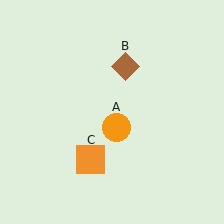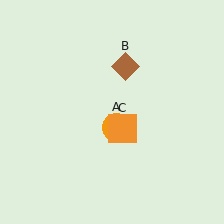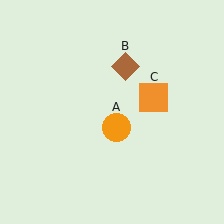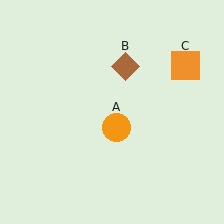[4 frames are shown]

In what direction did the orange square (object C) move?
The orange square (object C) moved up and to the right.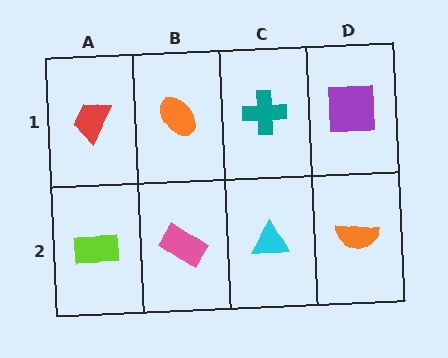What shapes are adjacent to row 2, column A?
A red trapezoid (row 1, column A), a pink rectangle (row 2, column B).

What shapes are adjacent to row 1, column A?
A lime rectangle (row 2, column A), an orange ellipse (row 1, column B).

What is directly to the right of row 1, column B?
A teal cross.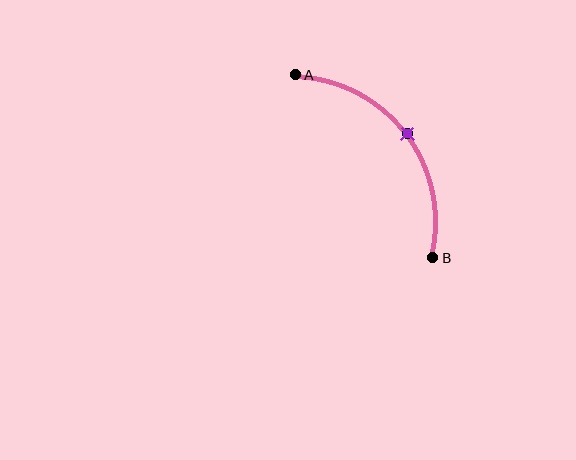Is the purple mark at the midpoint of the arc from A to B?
Yes. The purple mark lies on the arc at equal arc-length from both A and B — it is the arc midpoint.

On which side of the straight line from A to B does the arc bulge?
The arc bulges above and to the right of the straight line connecting A and B.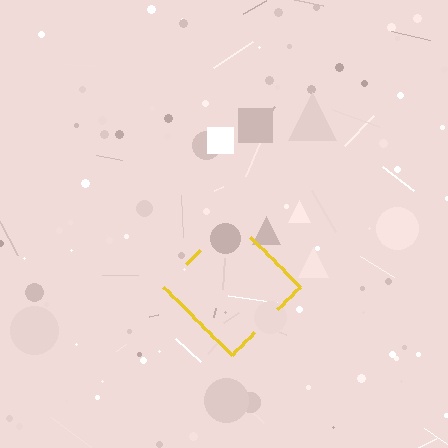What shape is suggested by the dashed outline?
The dashed outline suggests a diamond.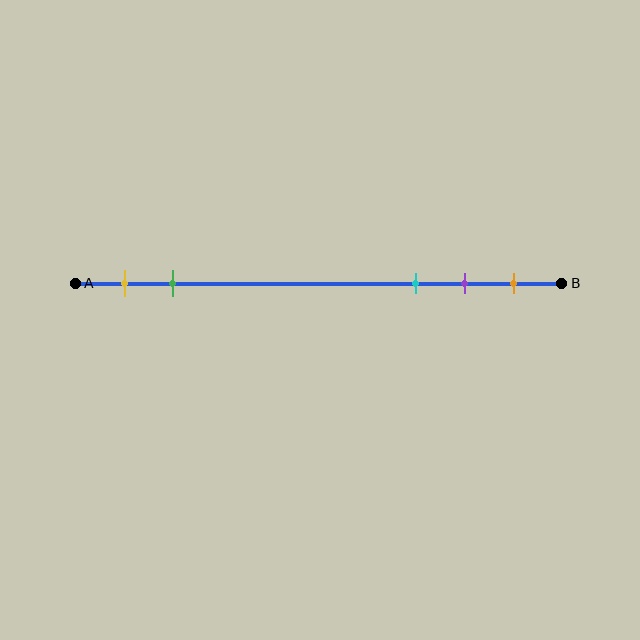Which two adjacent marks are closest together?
The purple and orange marks are the closest adjacent pair.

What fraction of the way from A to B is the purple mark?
The purple mark is approximately 80% (0.8) of the way from A to B.